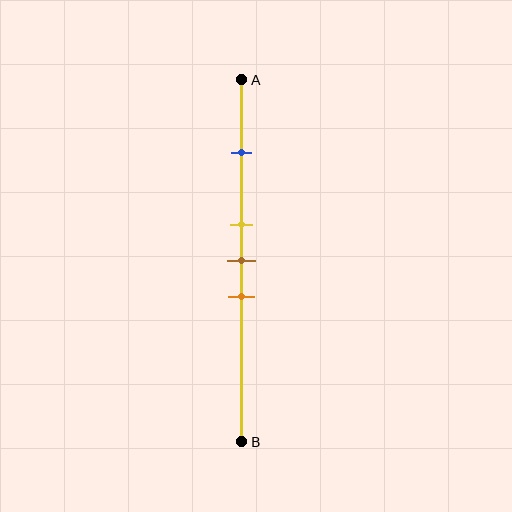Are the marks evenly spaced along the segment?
No, the marks are not evenly spaced.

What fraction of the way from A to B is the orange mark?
The orange mark is approximately 60% (0.6) of the way from A to B.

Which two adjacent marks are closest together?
The yellow and brown marks are the closest adjacent pair.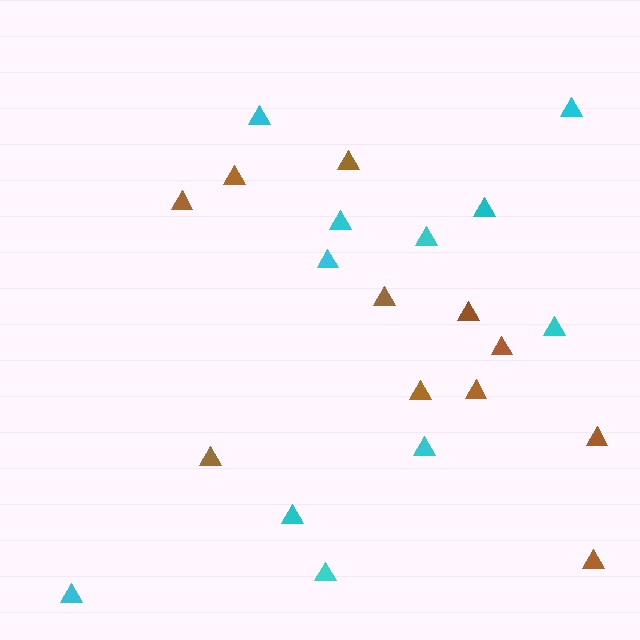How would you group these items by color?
There are 2 groups: one group of brown triangles (11) and one group of cyan triangles (11).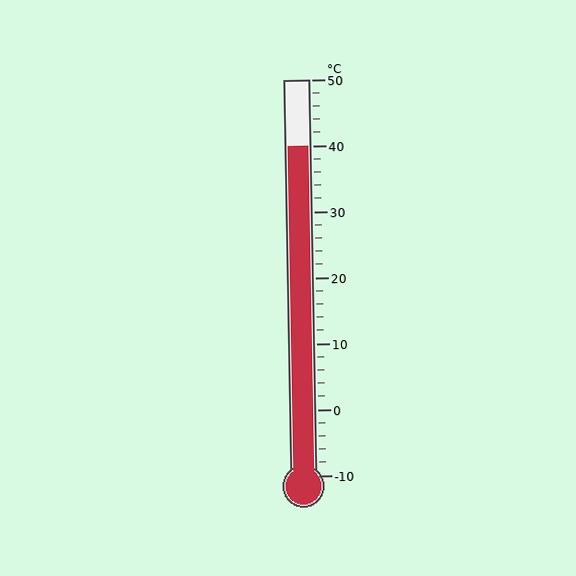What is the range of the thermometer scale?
The thermometer scale ranges from -10°C to 50°C.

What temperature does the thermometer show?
The thermometer shows approximately 40°C.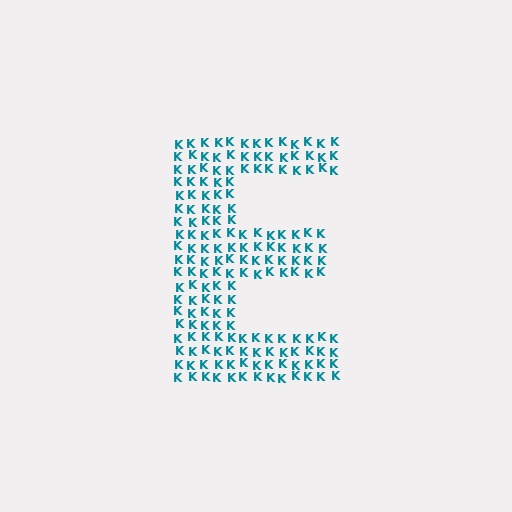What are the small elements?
The small elements are letter K's.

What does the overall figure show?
The overall figure shows the letter E.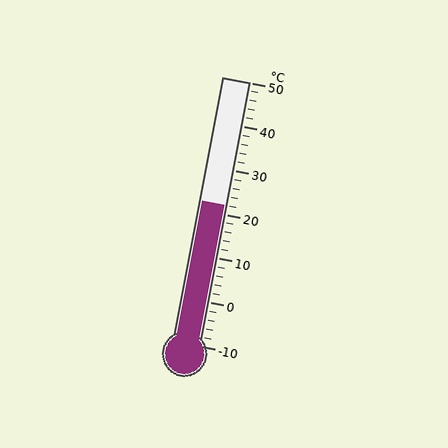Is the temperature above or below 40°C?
The temperature is below 40°C.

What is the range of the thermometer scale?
The thermometer scale ranges from -10°C to 50°C.